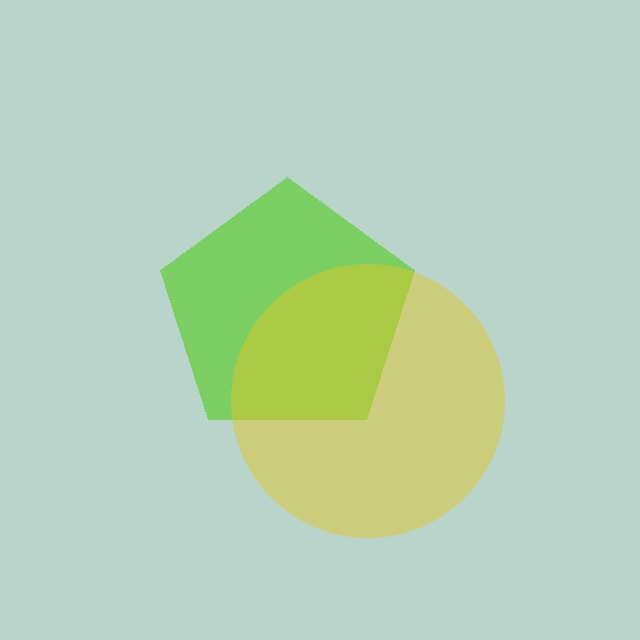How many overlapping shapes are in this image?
There are 2 overlapping shapes in the image.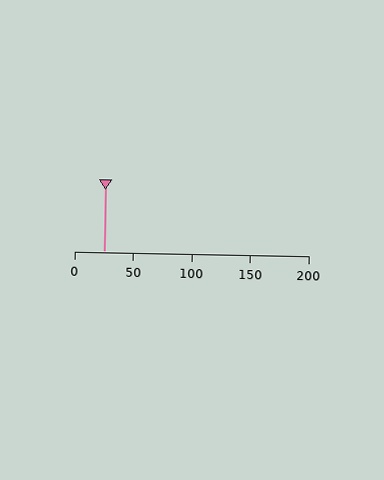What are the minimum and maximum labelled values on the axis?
The axis runs from 0 to 200.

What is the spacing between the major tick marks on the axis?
The major ticks are spaced 50 apart.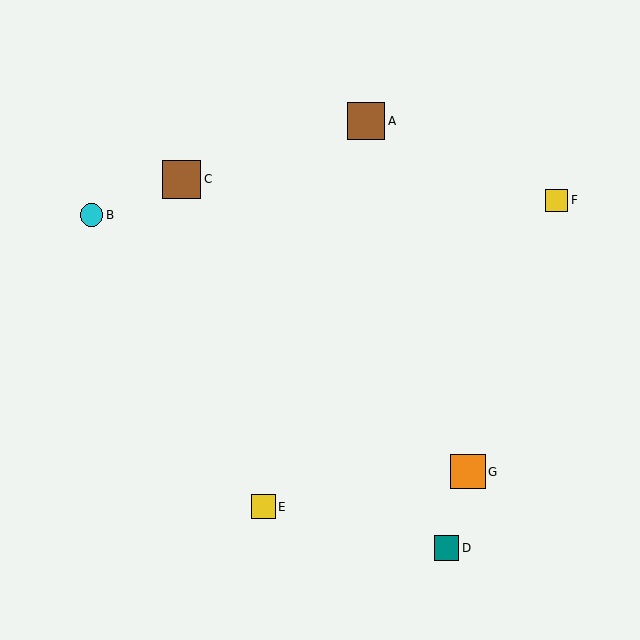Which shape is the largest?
The brown square (labeled C) is the largest.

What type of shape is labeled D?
Shape D is a teal square.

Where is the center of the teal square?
The center of the teal square is at (446, 548).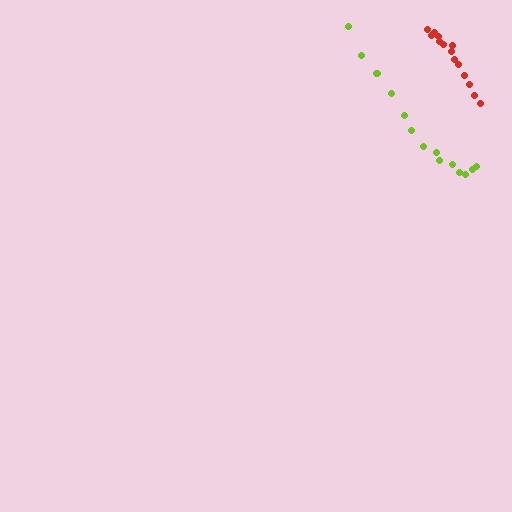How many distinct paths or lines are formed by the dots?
There are 2 distinct paths.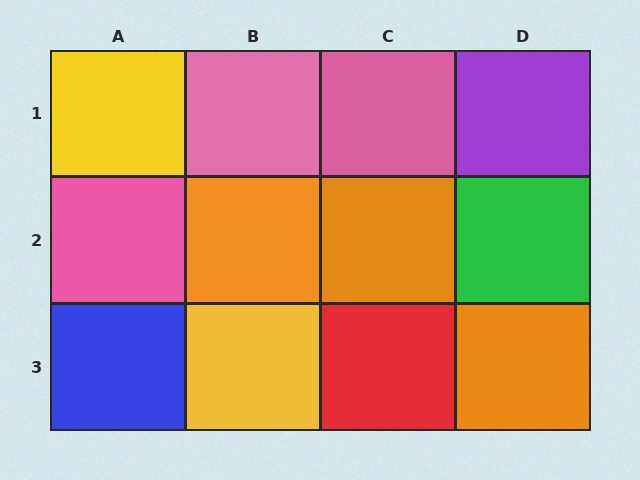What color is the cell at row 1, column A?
Yellow.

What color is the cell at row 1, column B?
Pink.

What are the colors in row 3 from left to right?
Blue, yellow, red, orange.